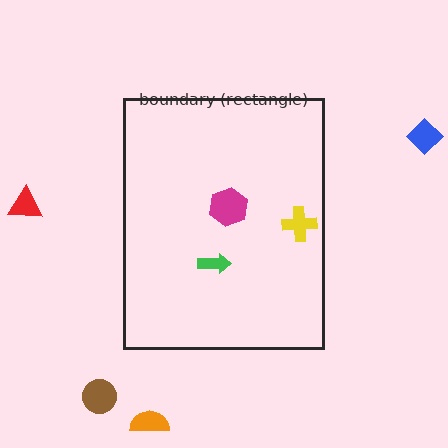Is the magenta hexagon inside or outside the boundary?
Inside.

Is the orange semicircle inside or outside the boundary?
Outside.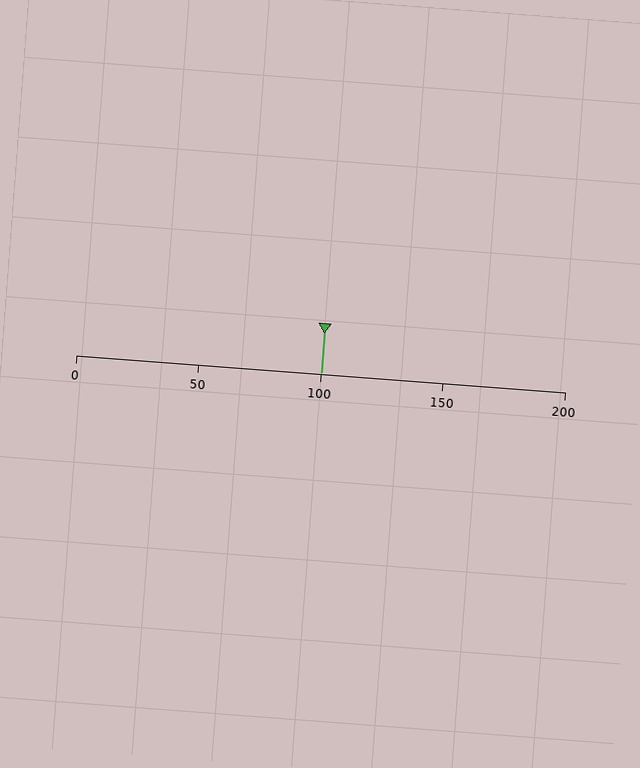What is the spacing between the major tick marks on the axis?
The major ticks are spaced 50 apart.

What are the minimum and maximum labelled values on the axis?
The axis runs from 0 to 200.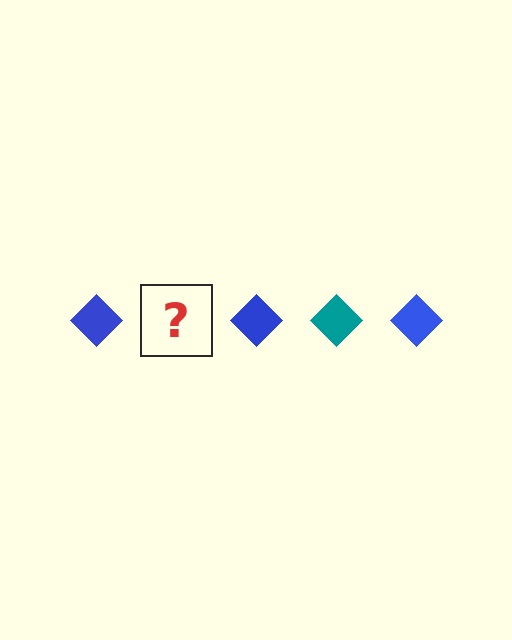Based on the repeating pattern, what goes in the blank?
The blank should be a teal diamond.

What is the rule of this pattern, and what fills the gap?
The rule is that the pattern cycles through blue, teal diamonds. The gap should be filled with a teal diamond.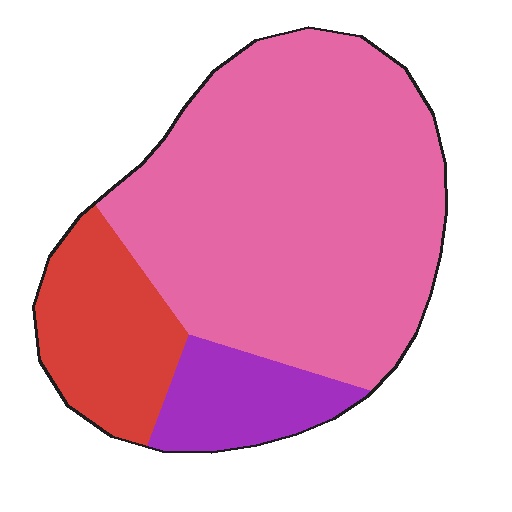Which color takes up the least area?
Purple, at roughly 10%.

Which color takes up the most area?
Pink, at roughly 70%.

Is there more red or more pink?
Pink.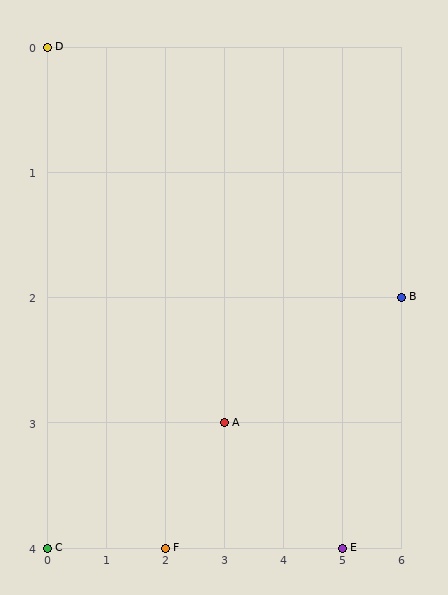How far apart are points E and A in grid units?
Points E and A are 2 columns and 1 row apart (about 2.2 grid units diagonally).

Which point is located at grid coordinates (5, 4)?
Point E is at (5, 4).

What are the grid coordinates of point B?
Point B is at grid coordinates (6, 2).